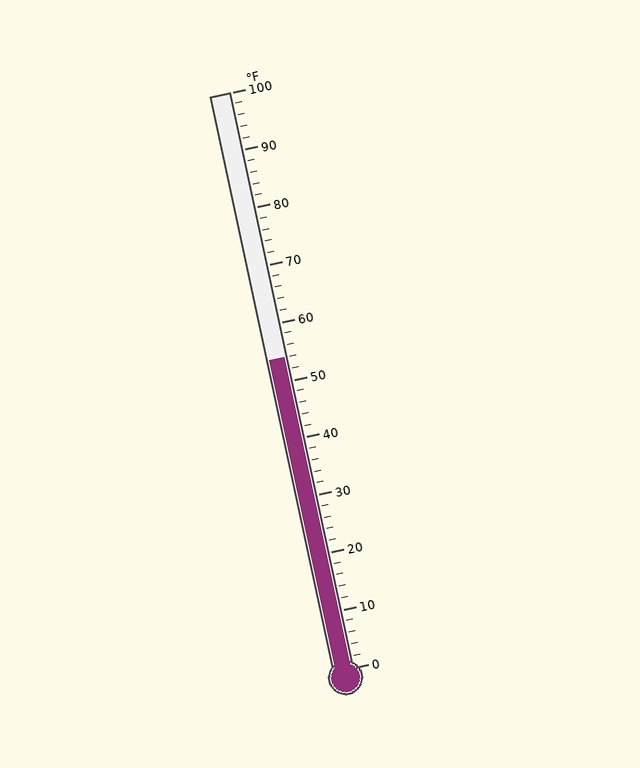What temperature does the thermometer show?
The thermometer shows approximately 54°F.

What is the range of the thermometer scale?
The thermometer scale ranges from 0°F to 100°F.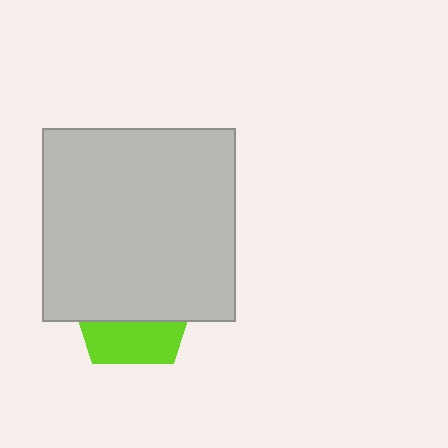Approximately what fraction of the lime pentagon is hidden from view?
Roughly 65% of the lime pentagon is hidden behind the light gray square.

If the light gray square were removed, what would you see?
You would see the complete lime pentagon.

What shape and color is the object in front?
The object in front is a light gray square.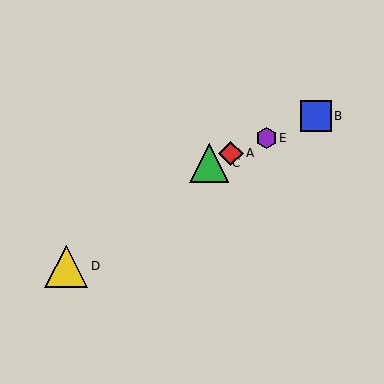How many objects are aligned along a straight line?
4 objects (A, B, C, E) are aligned along a straight line.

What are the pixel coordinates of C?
Object C is at (209, 163).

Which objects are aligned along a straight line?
Objects A, B, C, E are aligned along a straight line.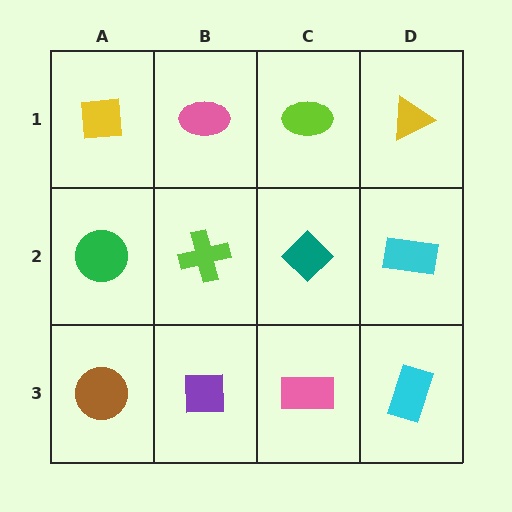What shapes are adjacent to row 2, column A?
A yellow square (row 1, column A), a brown circle (row 3, column A), a lime cross (row 2, column B).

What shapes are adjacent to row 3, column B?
A lime cross (row 2, column B), a brown circle (row 3, column A), a pink rectangle (row 3, column C).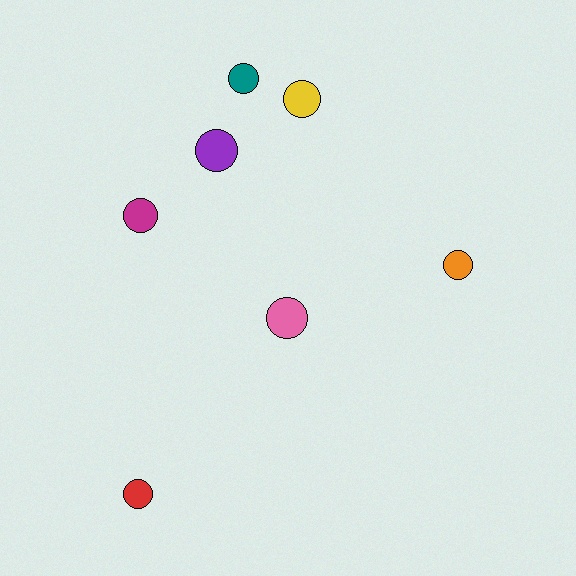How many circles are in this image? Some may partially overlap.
There are 7 circles.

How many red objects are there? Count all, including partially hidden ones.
There is 1 red object.